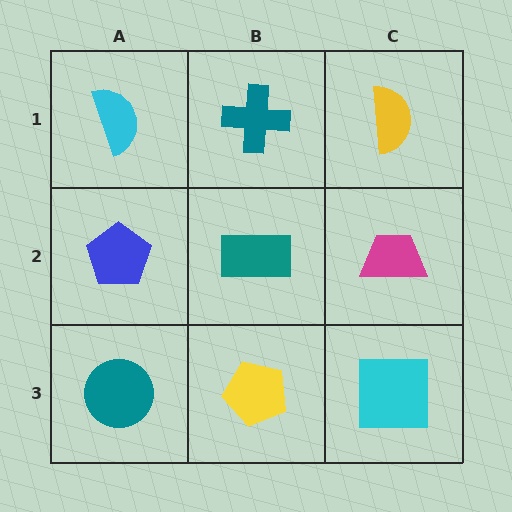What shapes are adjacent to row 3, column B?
A teal rectangle (row 2, column B), a teal circle (row 3, column A), a cyan square (row 3, column C).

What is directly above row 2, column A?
A cyan semicircle.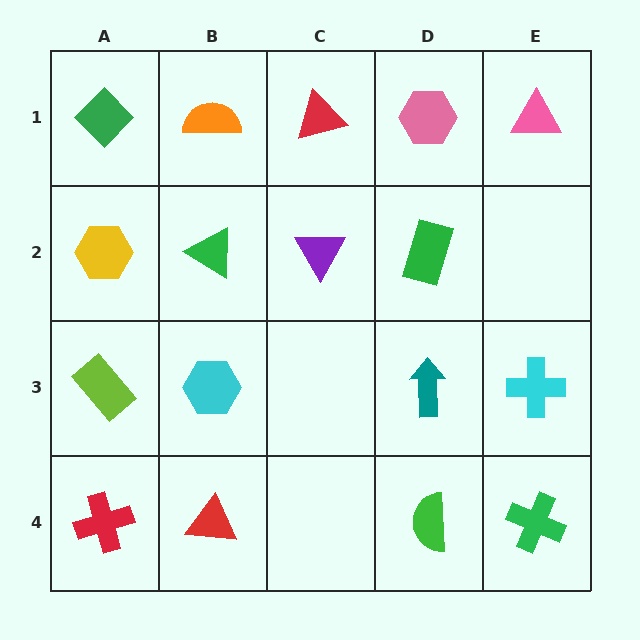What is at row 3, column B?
A cyan hexagon.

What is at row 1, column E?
A pink triangle.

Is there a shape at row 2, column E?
No, that cell is empty.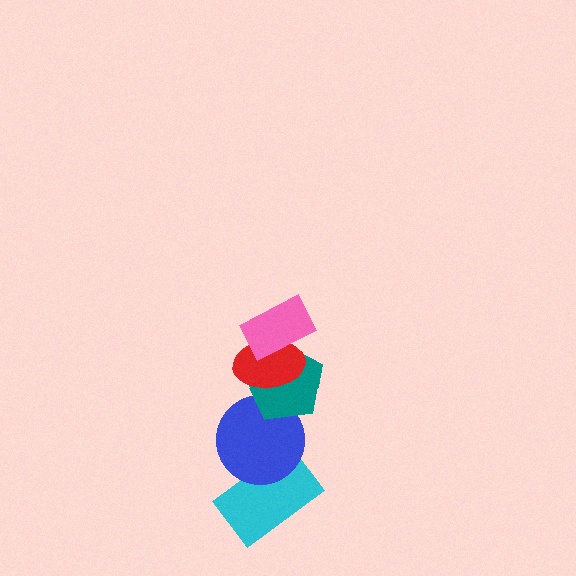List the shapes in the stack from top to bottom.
From top to bottom: the pink rectangle, the red ellipse, the teal pentagon, the blue circle, the cyan rectangle.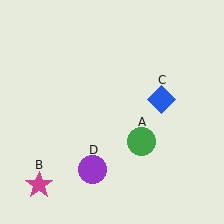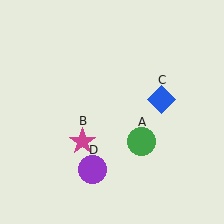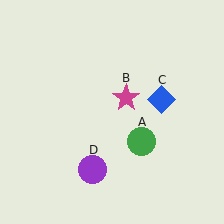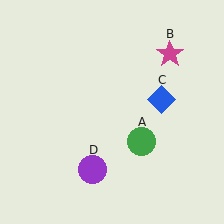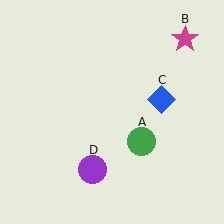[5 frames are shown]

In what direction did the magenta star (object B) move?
The magenta star (object B) moved up and to the right.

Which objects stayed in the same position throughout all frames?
Green circle (object A) and blue diamond (object C) and purple circle (object D) remained stationary.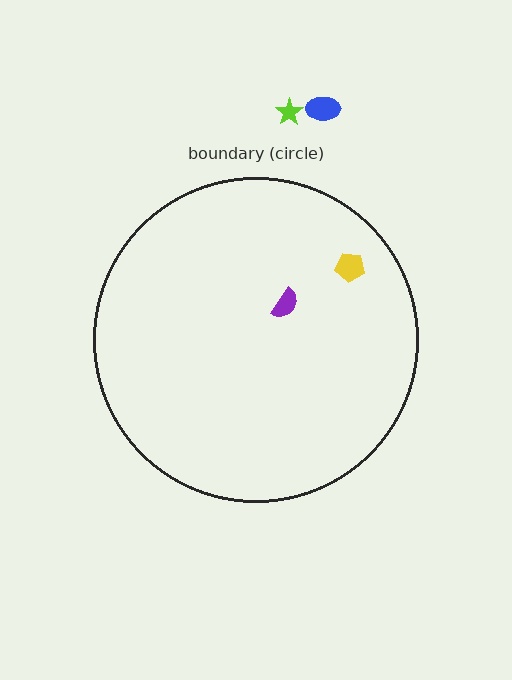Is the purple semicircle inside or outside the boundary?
Inside.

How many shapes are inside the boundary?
2 inside, 2 outside.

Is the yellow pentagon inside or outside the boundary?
Inside.